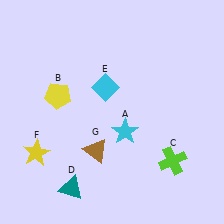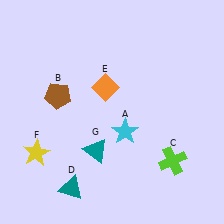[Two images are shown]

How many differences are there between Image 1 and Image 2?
There are 3 differences between the two images.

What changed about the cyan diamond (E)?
In Image 1, E is cyan. In Image 2, it changed to orange.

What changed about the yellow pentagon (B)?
In Image 1, B is yellow. In Image 2, it changed to brown.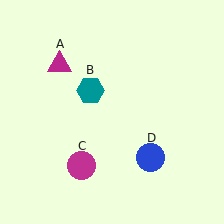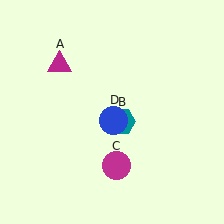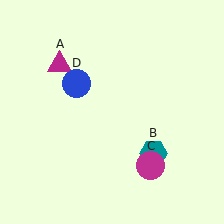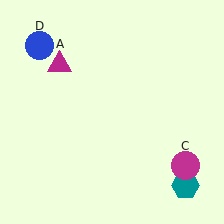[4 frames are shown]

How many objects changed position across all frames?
3 objects changed position: teal hexagon (object B), magenta circle (object C), blue circle (object D).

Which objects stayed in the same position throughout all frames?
Magenta triangle (object A) remained stationary.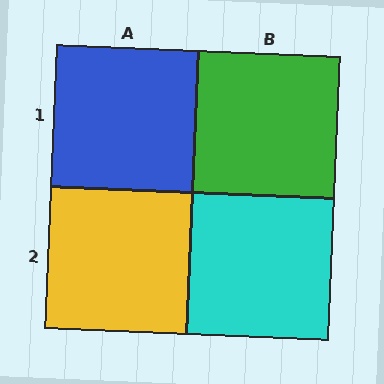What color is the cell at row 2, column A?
Yellow.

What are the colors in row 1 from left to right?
Blue, green.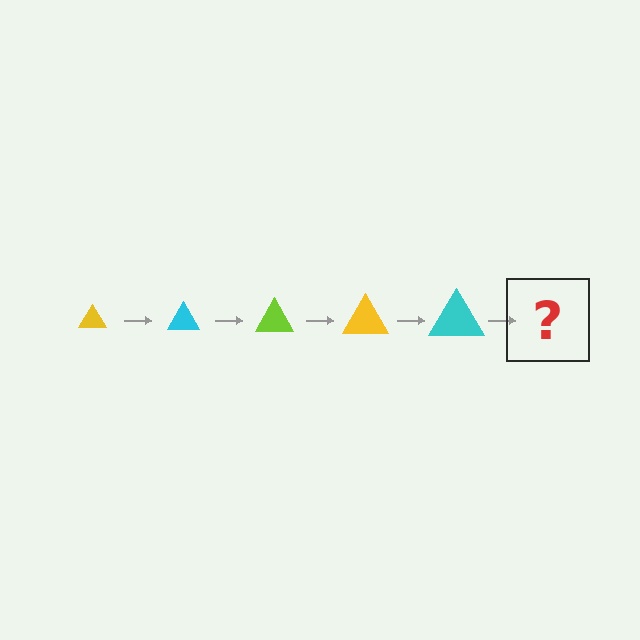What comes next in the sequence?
The next element should be a lime triangle, larger than the previous one.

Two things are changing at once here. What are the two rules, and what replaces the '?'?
The two rules are that the triangle grows larger each step and the color cycles through yellow, cyan, and lime. The '?' should be a lime triangle, larger than the previous one.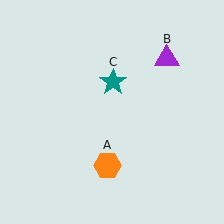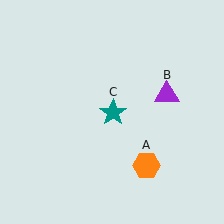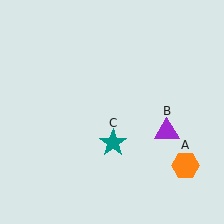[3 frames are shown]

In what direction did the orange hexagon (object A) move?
The orange hexagon (object A) moved right.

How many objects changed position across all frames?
3 objects changed position: orange hexagon (object A), purple triangle (object B), teal star (object C).